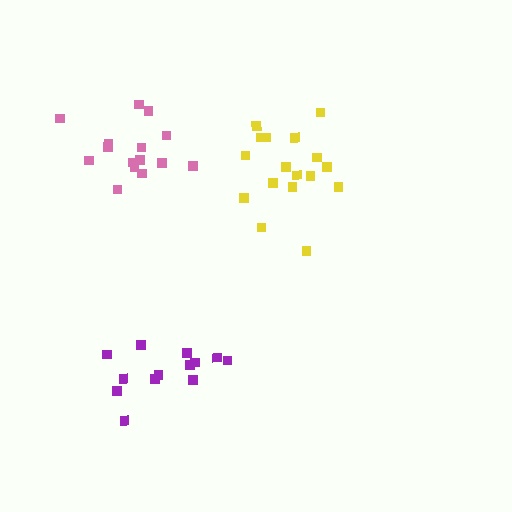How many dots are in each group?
Group 1: 17 dots, Group 2: 15 dots, Group 3: 13 dots (45 total).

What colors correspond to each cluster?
The clusters are colored: yellow, pink, purple.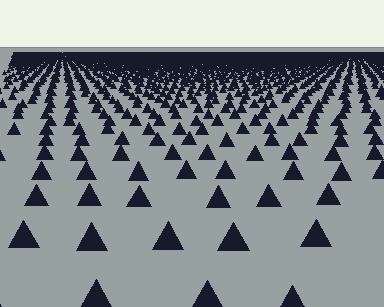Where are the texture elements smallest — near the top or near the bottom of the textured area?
Near the top.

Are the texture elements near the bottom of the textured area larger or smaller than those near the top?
Larger. Near the bottom, elements are closer to the viewer and appear at a bigger on-screen size.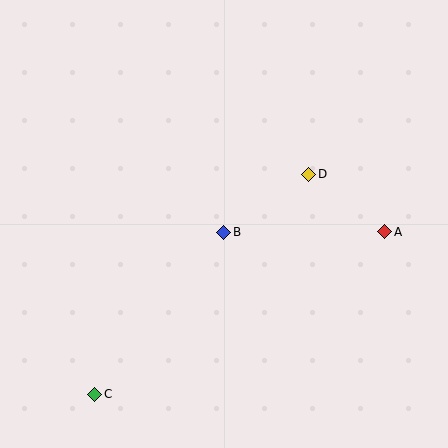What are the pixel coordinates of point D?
Point D is at (309, 174).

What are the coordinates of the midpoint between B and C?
The midpoint between B and C is at (159, 313).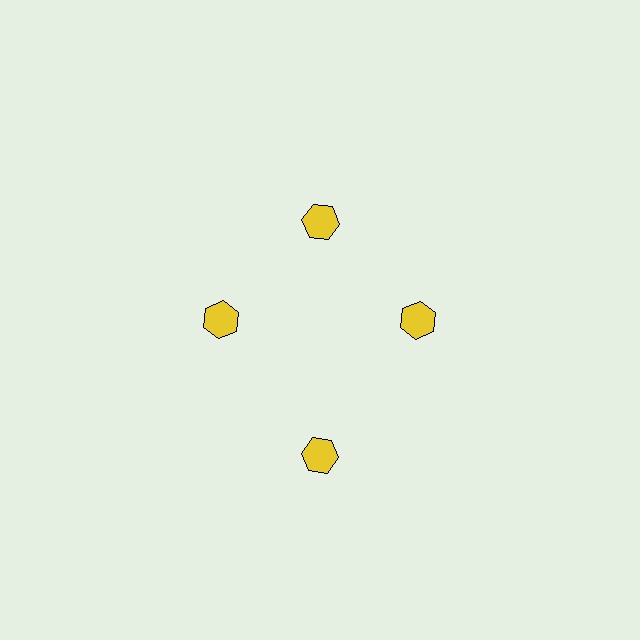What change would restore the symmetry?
The symmetry would be restored by moving it inward, back onto the ring so that all 4 hexagons sit at equal angles and equal distance from the center.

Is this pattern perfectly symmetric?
No. The 4 yellow hexagons are arranged in a ring, but one element near the 6 o'clock position is pushed outward from the center, breaking the 4-fold rotational symmetry.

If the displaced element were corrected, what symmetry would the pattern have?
It would have 4-fold rotational symmetry — the pattern would map onto itself every 90 degrees.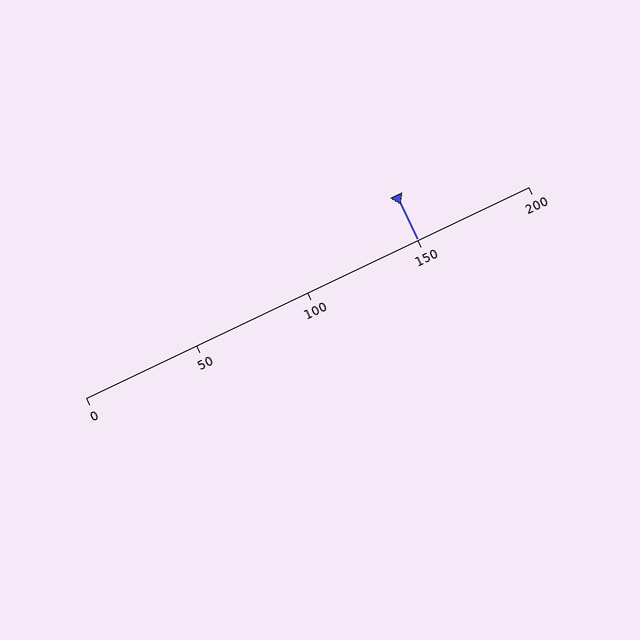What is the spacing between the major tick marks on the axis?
The major ticks are spaced 50 apart.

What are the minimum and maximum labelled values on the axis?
The axis runs from 0 to 200.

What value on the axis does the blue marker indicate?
The marker indicates approximately 150.